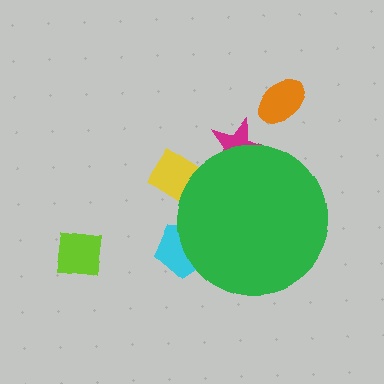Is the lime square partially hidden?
No, the lime square is fully visible.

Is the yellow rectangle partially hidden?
Yes, the yellow rectangle is partially hidden behind the green circle.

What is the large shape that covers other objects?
A green circle.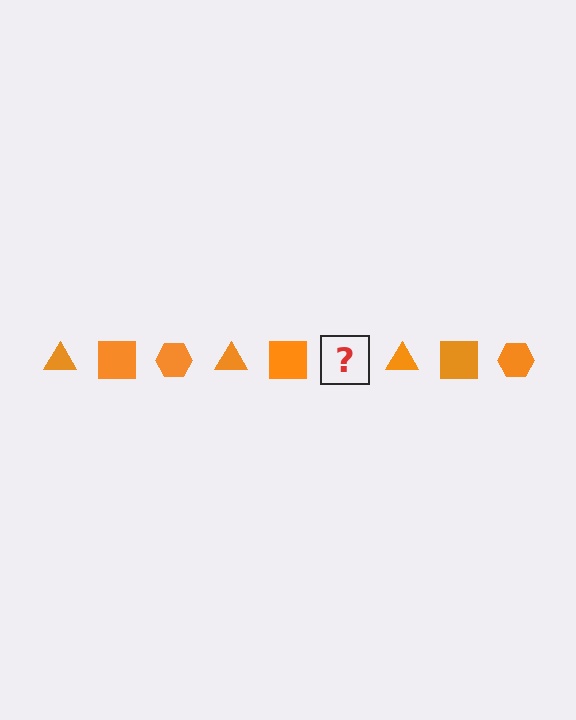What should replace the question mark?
The question mark should be replaced with an orange hexagon.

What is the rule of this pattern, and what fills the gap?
The rule is that the pattern cycles through triangle, square, hexagon shapes in orange. The gap should be filled with an orange hexagon.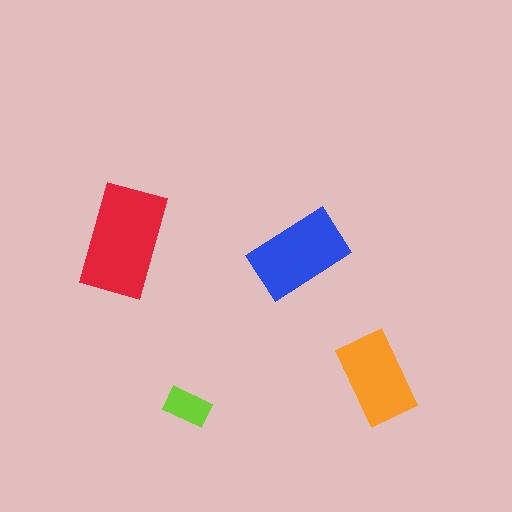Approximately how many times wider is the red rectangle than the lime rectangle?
About 2.5 times wider.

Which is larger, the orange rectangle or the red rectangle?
The red one.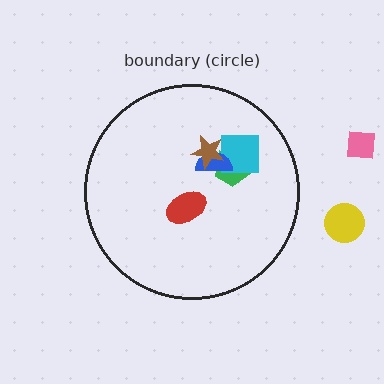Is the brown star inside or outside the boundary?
Inside.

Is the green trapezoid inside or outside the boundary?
Inside.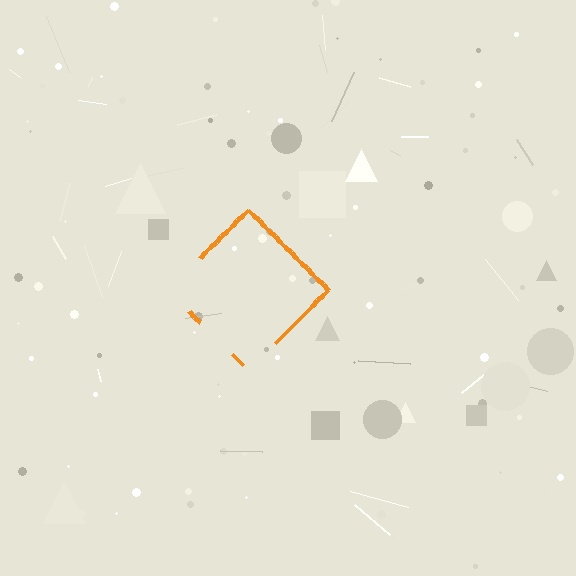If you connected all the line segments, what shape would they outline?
They would outline a diamond.